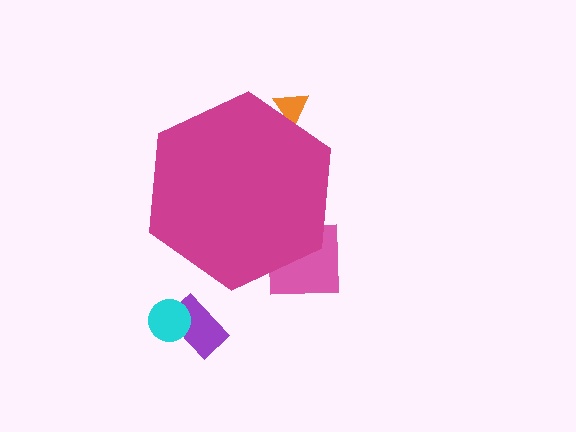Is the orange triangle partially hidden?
Yes, the orange triangle is partially hidden behind the magenta hexagon.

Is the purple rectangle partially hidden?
No, the purple rectangle is fully visible.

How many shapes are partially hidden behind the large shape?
2 shapes are partially hidden.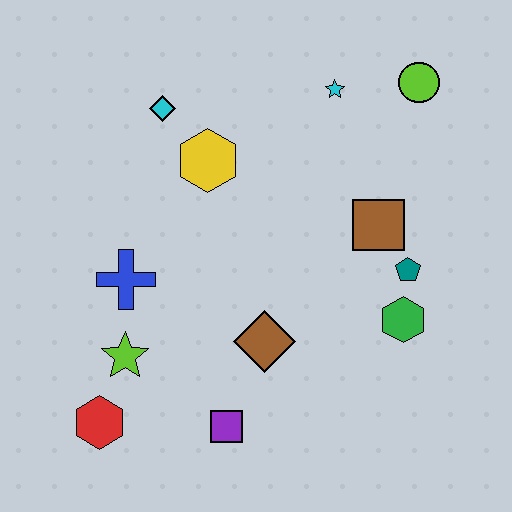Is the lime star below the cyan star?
Yes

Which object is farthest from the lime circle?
The red hexagon is farthest from the lime circle.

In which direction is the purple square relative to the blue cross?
The purple square is below the blue cross.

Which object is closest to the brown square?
The teal pentagon is closest to the brown square.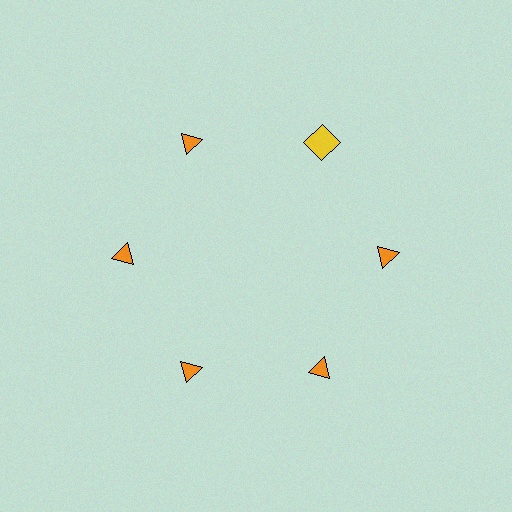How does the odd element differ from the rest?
It differs in both color (yellow instead of orange) and shape (square instead of triangle).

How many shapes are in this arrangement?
There are 6 shapes arranged in a ring pattern.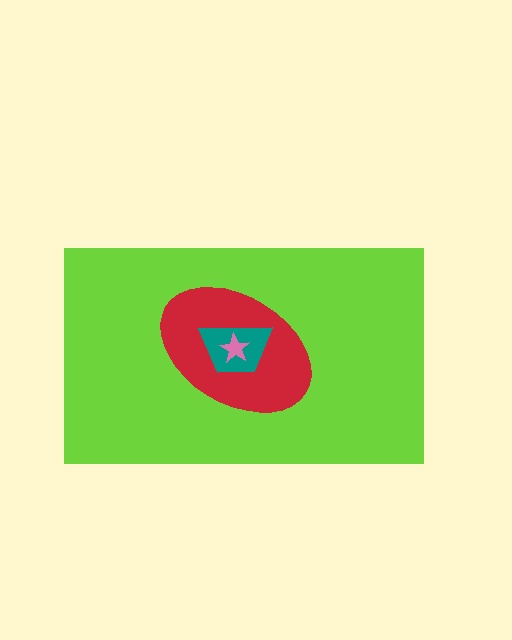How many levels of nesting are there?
4.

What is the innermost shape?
The pink star.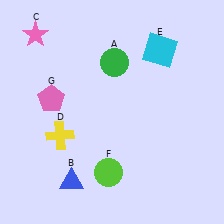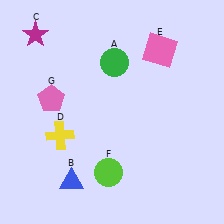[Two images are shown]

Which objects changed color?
C changed from pink to magenta. E changed from cyan to pink.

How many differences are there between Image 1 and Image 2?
There are 2 differences between the two images.